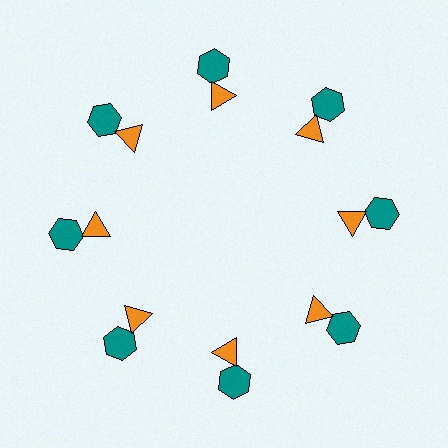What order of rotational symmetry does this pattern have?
This pattern has 8-fold rotational symmetry.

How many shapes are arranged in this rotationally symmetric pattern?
There are 16 shapes, arranged in 8 groups of 2.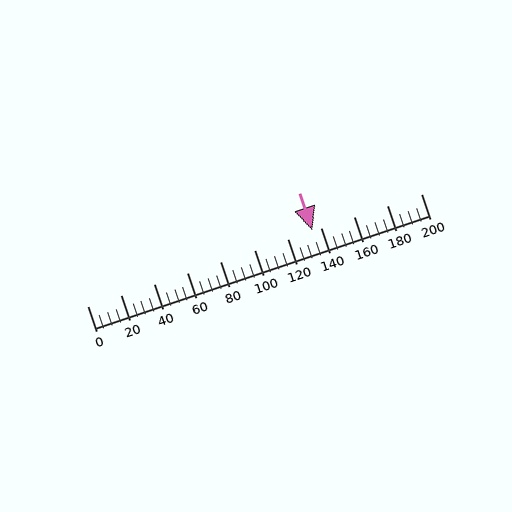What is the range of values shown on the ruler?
The ruler shows values from 0 to 200.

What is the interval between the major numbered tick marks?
The major tick marks are spaced 20 units apart.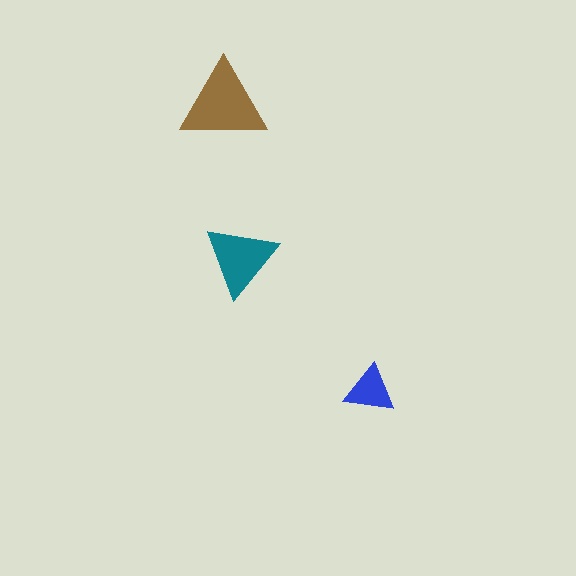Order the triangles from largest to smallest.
the brown one, the teal one, the blue one.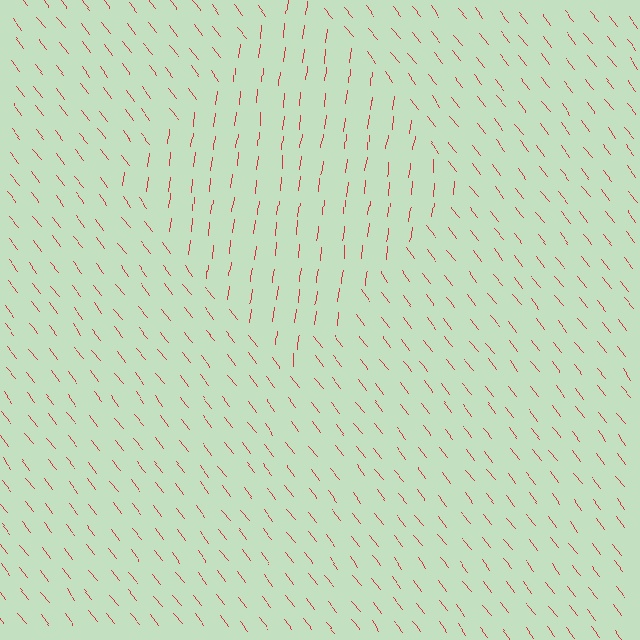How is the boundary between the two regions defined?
The boundary is defined purely by a change in line orientation (approximately 45 degrees difference). All lines are the same color and thickness.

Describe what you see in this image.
The image is filled with small red line segments. A diamond region in the image has lines oriented differently from the surrounding lines, creating a visible texture boundary.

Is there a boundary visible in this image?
Yes, there is a texture boundary formed by a change in line orientation.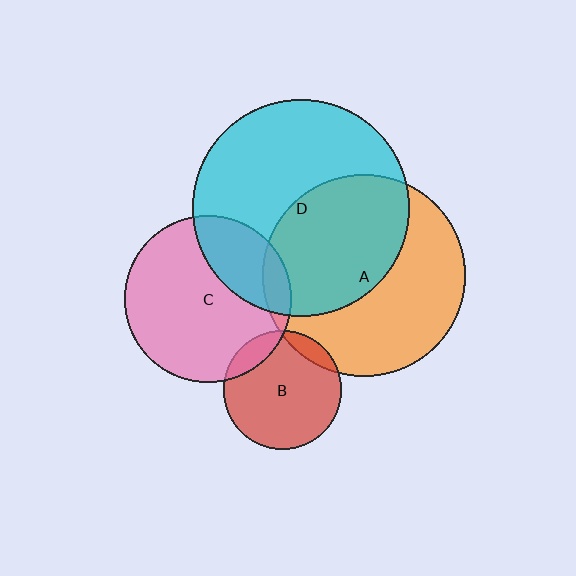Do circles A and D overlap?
Yes.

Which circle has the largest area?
Circle D (cyan).